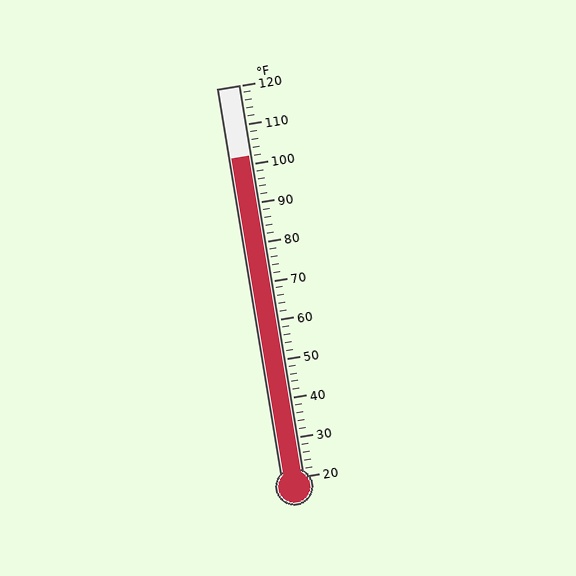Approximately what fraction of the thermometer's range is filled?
The thermometer is filled to approximately 80% of its range.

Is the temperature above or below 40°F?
The temperature is above 40°F.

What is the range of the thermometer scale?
The thermometer scale ranges from 20°F to 120°F.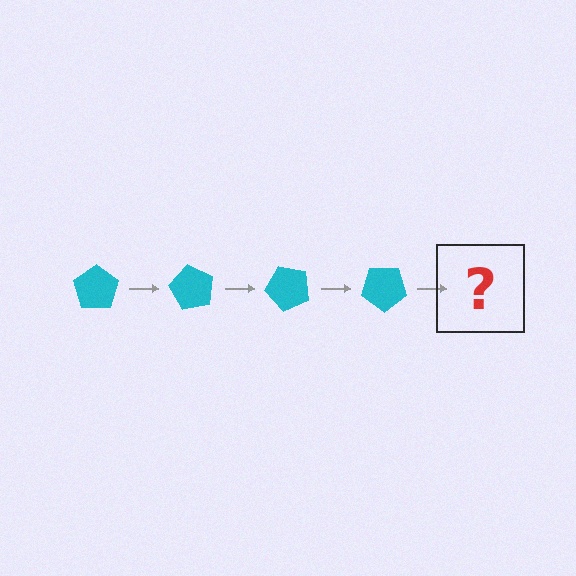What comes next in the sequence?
The next element should be a cyan pentagon rotated 240 degrees.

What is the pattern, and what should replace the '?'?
The pattern is that the pentagon rotates 60 degrees each step. The '?' should be a cyan pentagon rotated 240 degrees.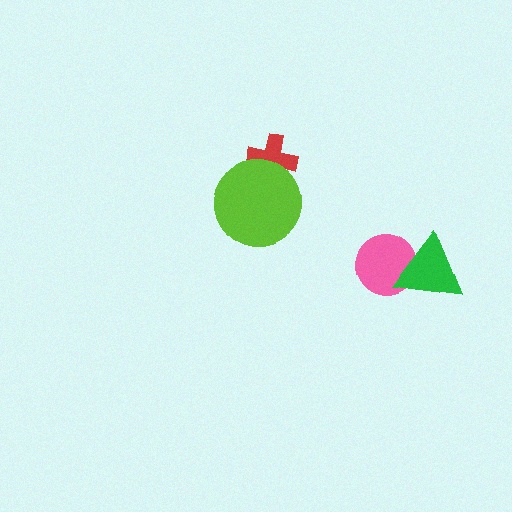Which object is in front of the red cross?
The lime circle is in front of the red cross.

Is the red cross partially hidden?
Yes, it is partially covered by another shape.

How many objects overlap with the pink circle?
1 object overlaps with the pink circle.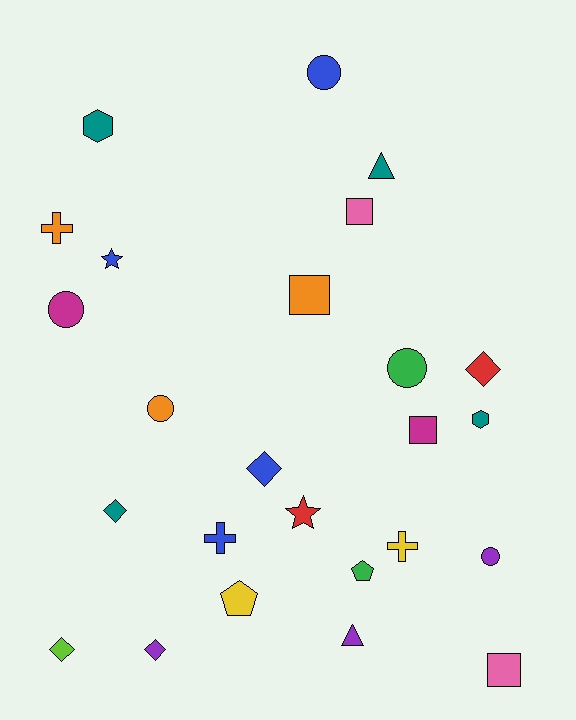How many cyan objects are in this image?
There are no cyan objects.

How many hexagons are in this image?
There are 2 hexagons.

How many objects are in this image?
There are 25 objects.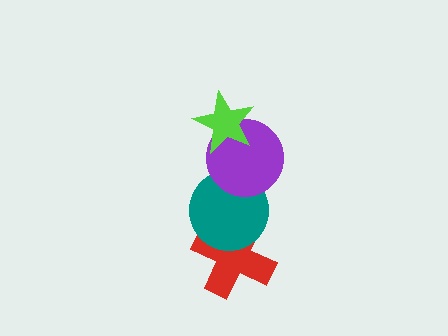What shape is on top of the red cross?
The teal circle is on top of the red cross.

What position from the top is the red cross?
The red cross is 4th from the top.